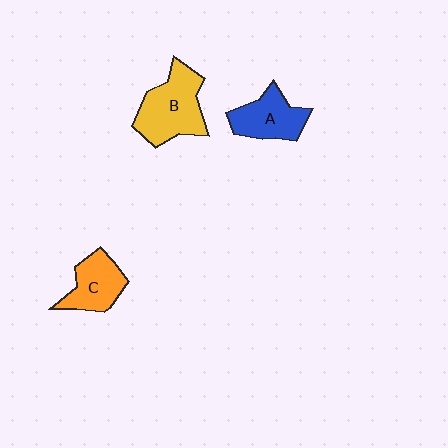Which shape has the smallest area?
Shape C (orange).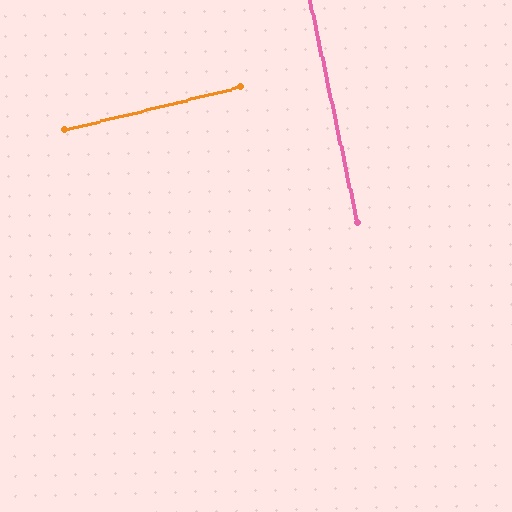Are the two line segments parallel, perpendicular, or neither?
Perpendicular — they meet at approximately 88°.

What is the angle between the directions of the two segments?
Approximately 88 degrees.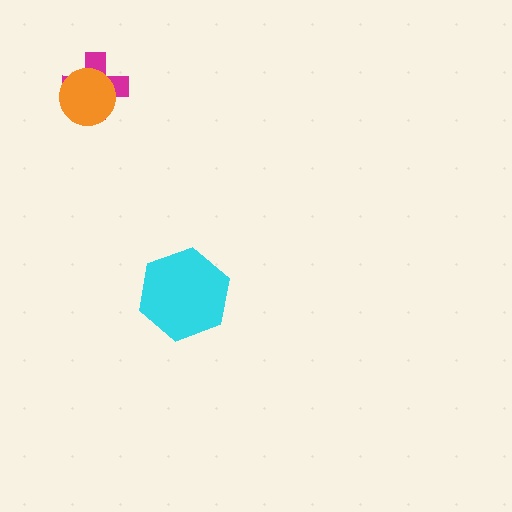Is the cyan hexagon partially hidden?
No, no other shape covers it.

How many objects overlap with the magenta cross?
1 object overlaps with the magenta cross.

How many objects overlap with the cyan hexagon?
0 objects overlap with the cyan hexagon.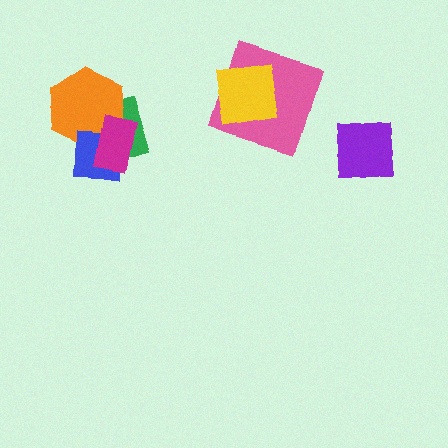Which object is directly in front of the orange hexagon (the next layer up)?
The blue square is directly in front of the orange hexagon.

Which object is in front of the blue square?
The magenta rectangle is in front of the blue square.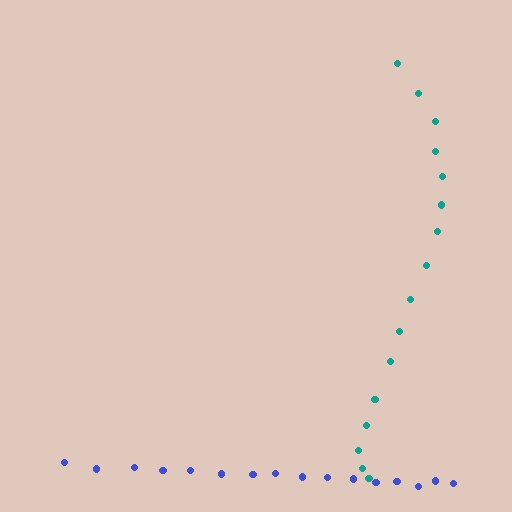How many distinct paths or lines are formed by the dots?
There are 2 distinct paths.